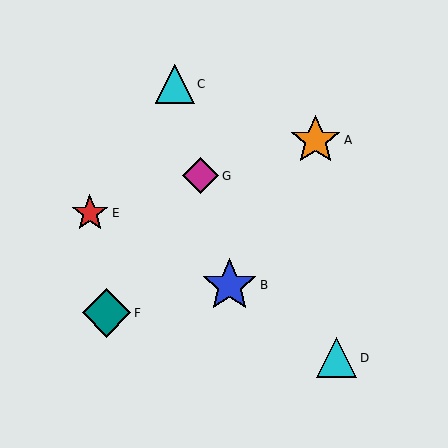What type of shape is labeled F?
Shape F is a teal diamond.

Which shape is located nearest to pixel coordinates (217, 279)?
The blue star (labeled B) at (230, 285) is nearest to that location.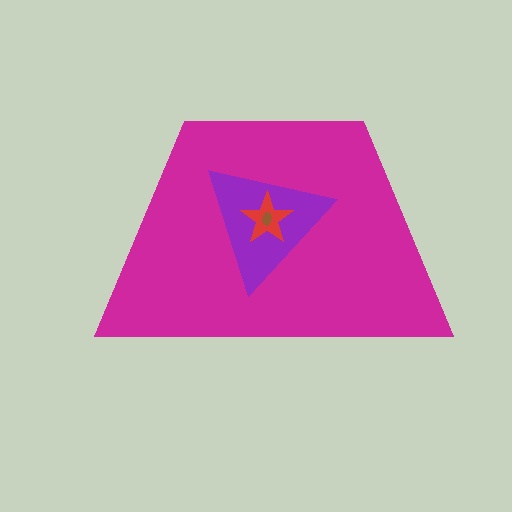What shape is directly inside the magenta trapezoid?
The purple triangle.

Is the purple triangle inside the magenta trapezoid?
Yes.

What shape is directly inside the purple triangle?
The red star.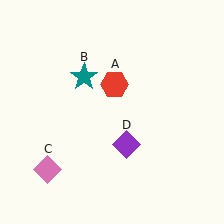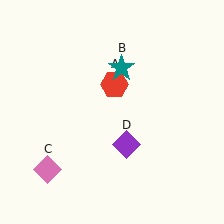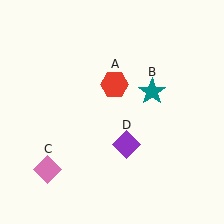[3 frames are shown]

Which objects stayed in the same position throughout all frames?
Red hexagon (object A) and pink diamond (object C) and purple diamond (object D) remained stationary.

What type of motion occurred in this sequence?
The teal star (object B) rotated clockwise around the center of the scene.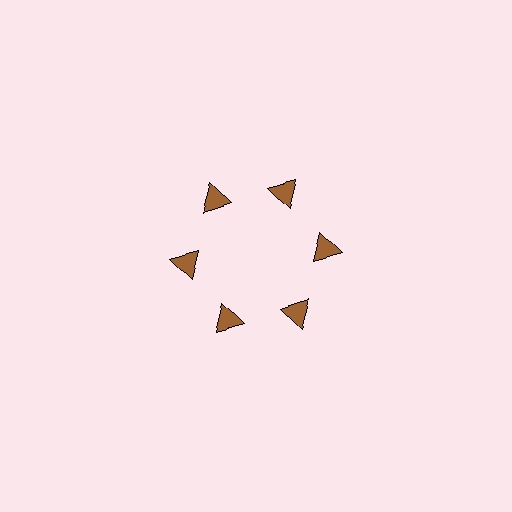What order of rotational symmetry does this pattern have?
This pattern has 6-fold rotational symmetry.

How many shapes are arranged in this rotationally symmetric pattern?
There are 6 shapes, arranged in 6 groups of 1.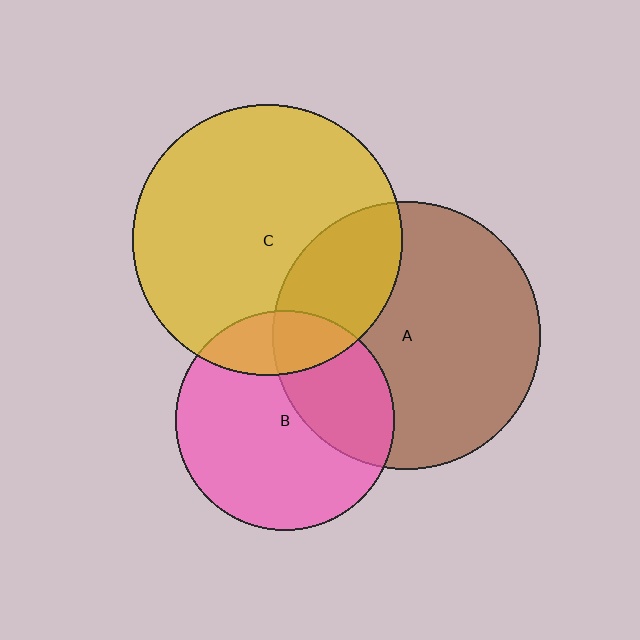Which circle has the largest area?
Circle C (yellow).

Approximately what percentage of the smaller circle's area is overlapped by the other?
Approximately 35%.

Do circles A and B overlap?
Yes.